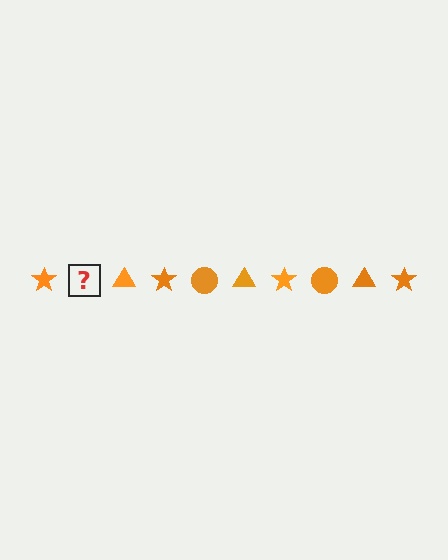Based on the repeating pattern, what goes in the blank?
The blank should be an orange circle.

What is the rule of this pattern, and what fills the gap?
The rule is that the pattern cycles through star, circle, triangle shapes in orange. The gap should be filled with an orange circle.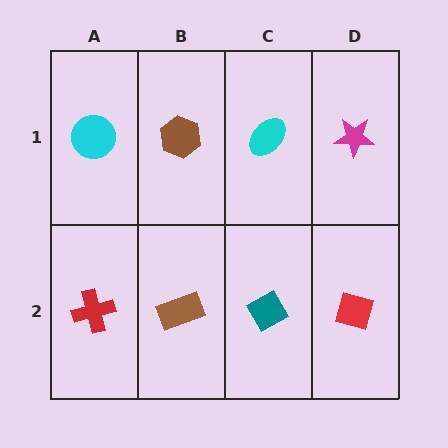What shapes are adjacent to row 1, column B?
A brown rectangle (row 2, column B), a cyan circle (row 1, column A), a cyan ellipse (row 1, column C).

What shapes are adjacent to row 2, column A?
A cyan circle (row 1, column A), a brown rectangle (row 2, column B).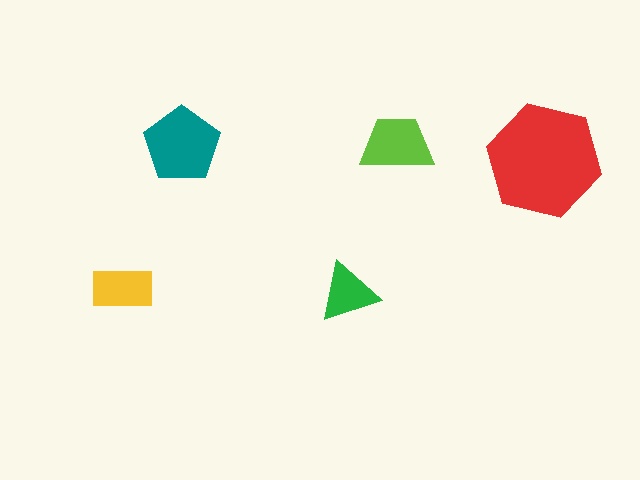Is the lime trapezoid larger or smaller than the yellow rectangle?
Larger.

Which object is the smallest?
The green triangle.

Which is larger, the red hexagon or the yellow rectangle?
The red hexagon.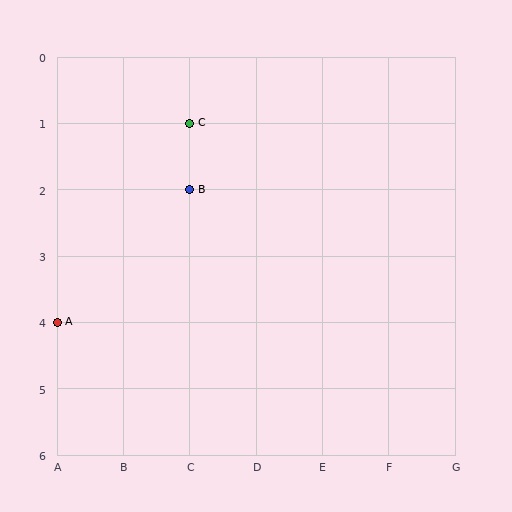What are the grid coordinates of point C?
Point C is at grid coordinates (C, 1).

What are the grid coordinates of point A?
Point A is at grid coordinates (A, 4).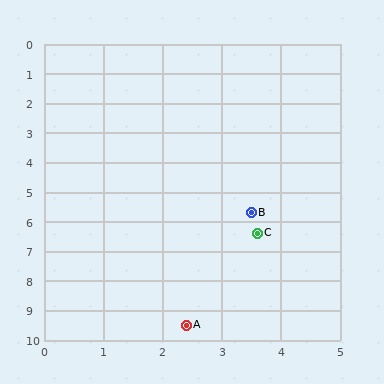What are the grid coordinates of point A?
Point A is at approximately (2.4, 9.5).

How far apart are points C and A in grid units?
Points C and A are about 3.3 grid units apart.